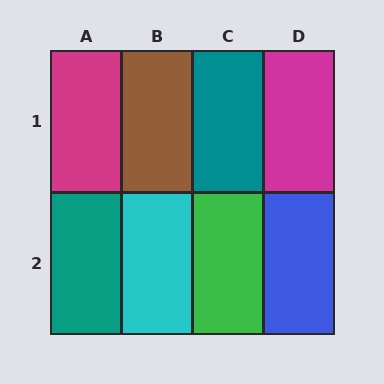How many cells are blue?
1 cell is blue.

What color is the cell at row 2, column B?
Cyan.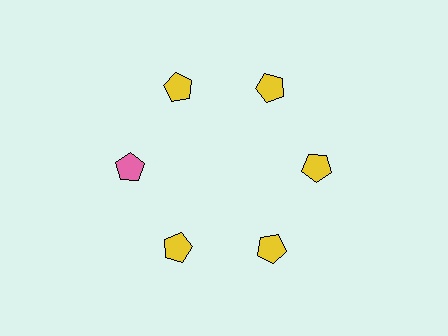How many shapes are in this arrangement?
There are 6 shapes arranged in a ring pattern.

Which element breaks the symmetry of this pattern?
The pink pentagon at roughly the 9 o'clock position breaks the symmetry. All other shapes are yellow pentagons.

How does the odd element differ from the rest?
It has a different color: pink instead of yellow.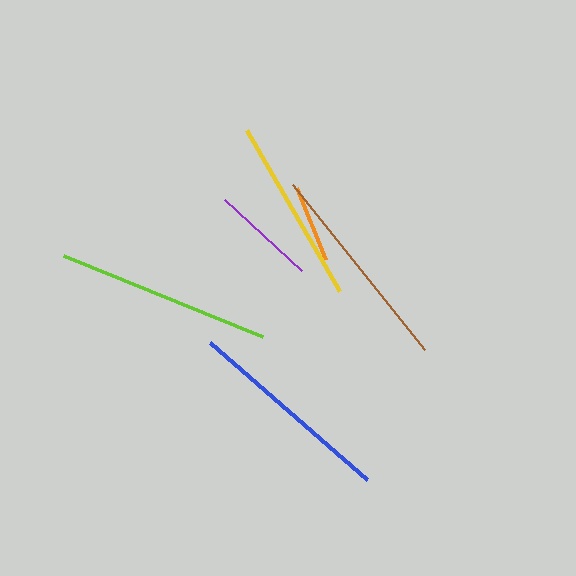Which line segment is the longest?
The lime line is the longest at approximately 215 pixels.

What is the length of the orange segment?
The orange segment is approximately 77 pixels long.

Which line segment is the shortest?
The orange line is the shortest at approximately 77 pixels.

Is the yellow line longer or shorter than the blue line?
The blue line is longer than the yellow line.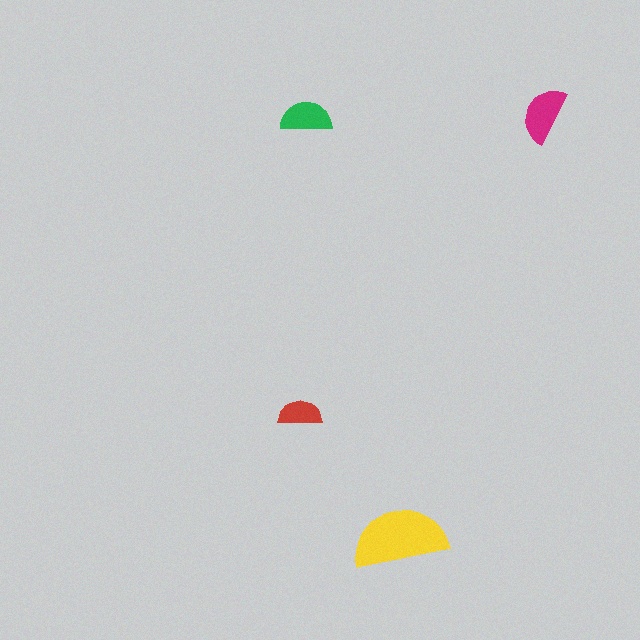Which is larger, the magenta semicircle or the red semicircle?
The magenta one.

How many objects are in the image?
There are 4 objects in the image.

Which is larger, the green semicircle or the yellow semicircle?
The yellow one.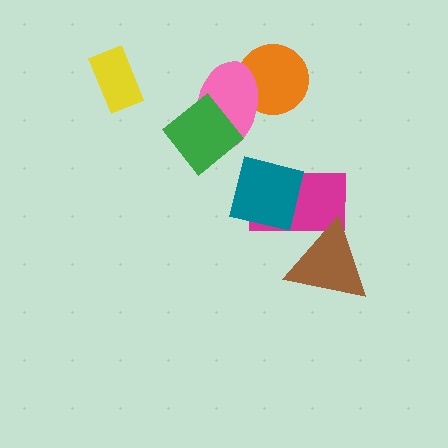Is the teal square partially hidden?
No, no other shape covers it.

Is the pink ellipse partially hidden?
Yes, it is partially covered by another shape.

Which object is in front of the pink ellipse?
The green diamond is in front of the pink ellipse.